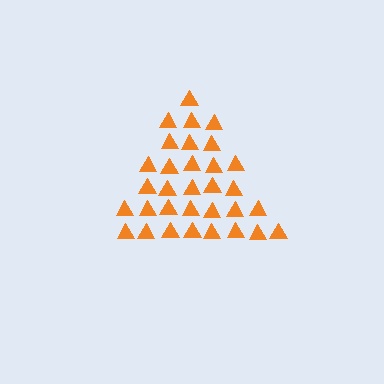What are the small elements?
The small elements are triangles.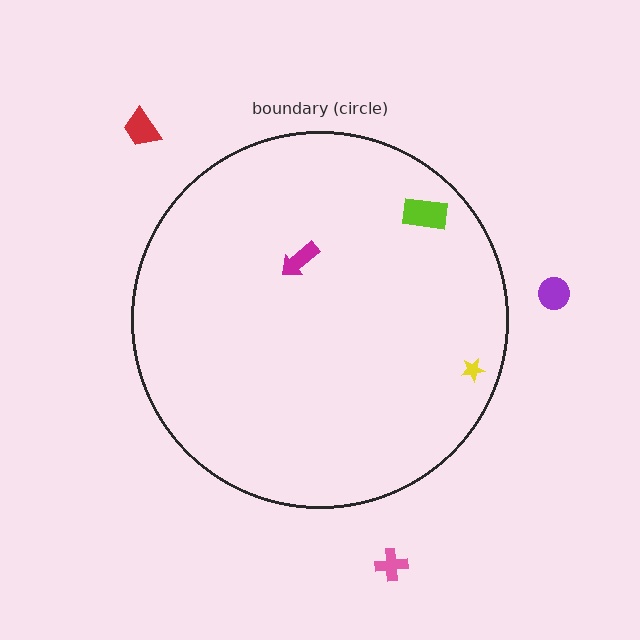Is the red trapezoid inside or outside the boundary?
Outside.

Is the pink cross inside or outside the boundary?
Outside.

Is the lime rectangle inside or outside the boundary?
Inside.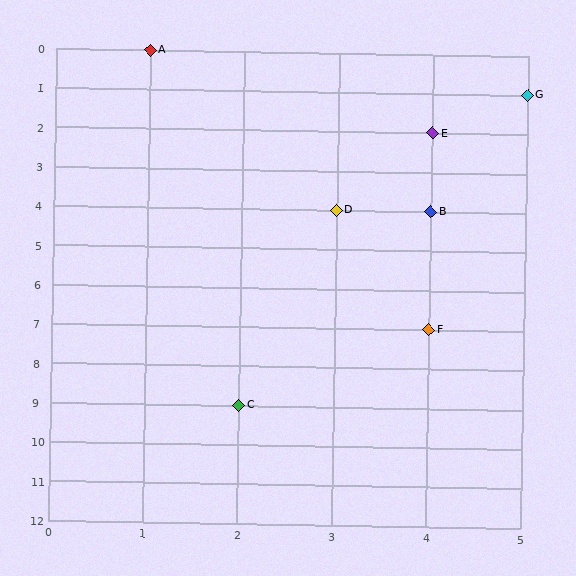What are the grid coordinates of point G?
Point G is at grid coordinates (5, 1).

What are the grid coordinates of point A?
Point A is at grid coordinates (1, 0).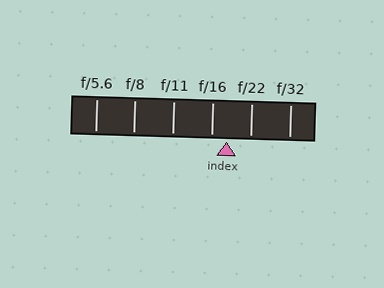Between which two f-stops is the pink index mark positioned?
The index mark is between f/16 and f/22.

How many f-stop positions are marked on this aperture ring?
There are 6 f-stop positions marked.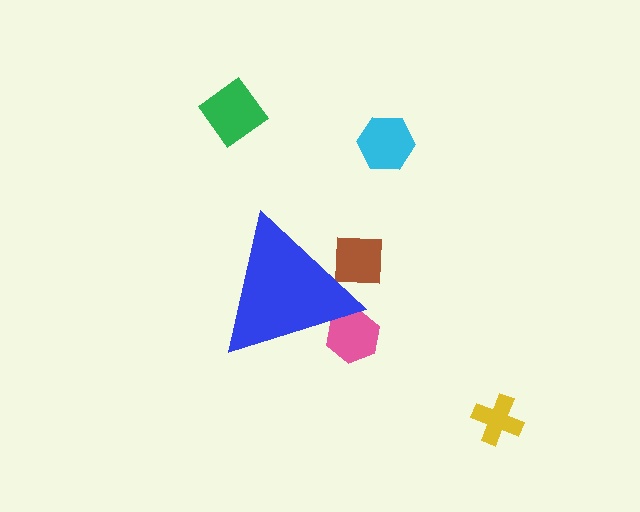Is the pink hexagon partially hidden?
Yes, the pink hexagon is partially hidden behind the blue triangle.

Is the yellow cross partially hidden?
No, the yellow cross is fully visible.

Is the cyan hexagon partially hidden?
No, the cyan hexagon is fully visible.